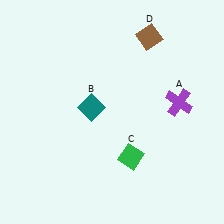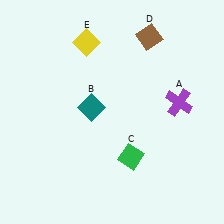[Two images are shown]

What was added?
A yellow diamond (E) was added in Image 2.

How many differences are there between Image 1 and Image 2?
There is 1 difference between the two images.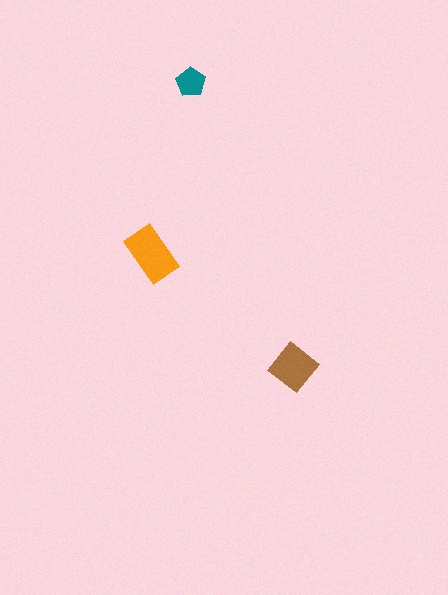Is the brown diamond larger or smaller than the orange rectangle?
Smaller.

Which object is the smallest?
The teal pentagon.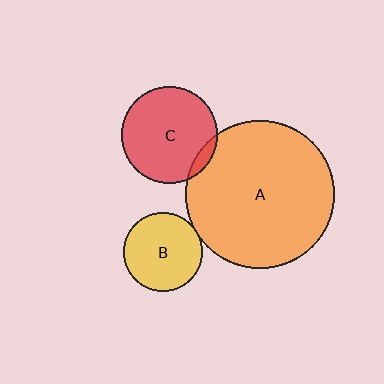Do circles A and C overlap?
Yes.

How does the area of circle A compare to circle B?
Approximately 3.5 times.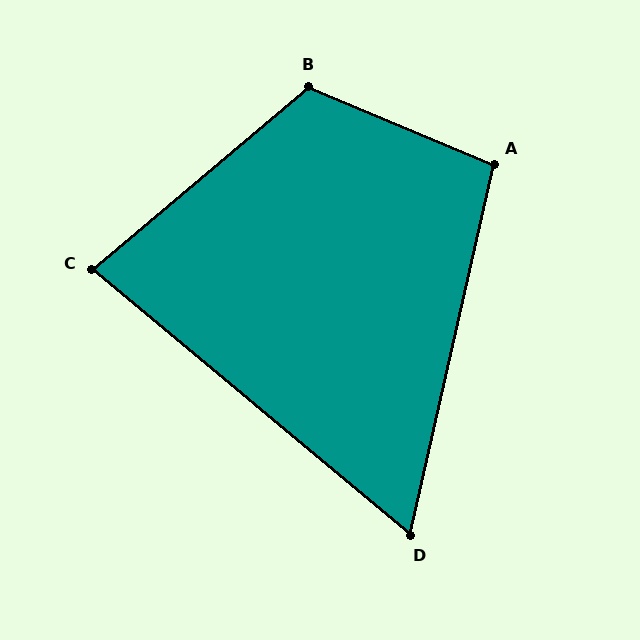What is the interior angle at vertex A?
Approximately 100 degrees (obtuse).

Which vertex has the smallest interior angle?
D, at approximately 63 degrees.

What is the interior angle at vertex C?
Approximately 80 degrees (acute).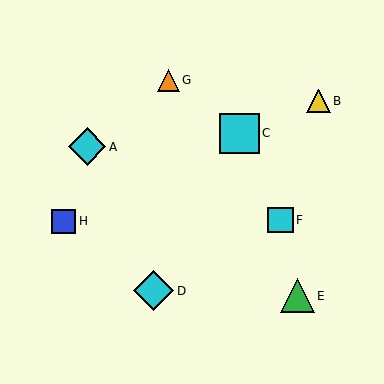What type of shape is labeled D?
Shape D is a cyan diamond.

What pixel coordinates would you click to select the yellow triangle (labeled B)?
Click at (319, 101) to select the yellow triangle B.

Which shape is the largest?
The cyan diamond (labeled D) is the largest.